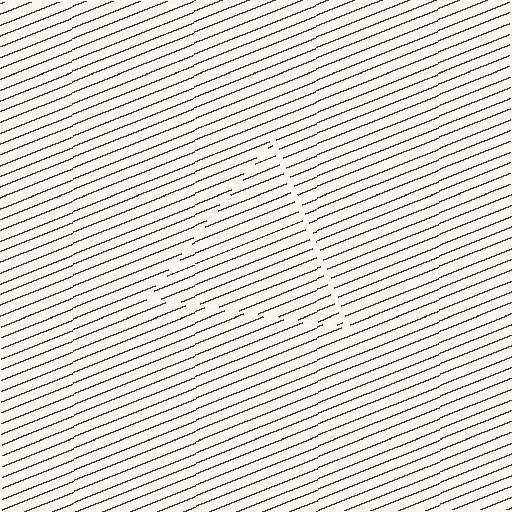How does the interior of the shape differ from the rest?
The interior of the shape contains the same grating, shifted by half a period — the contour is defined by the phase discontinuity where line-ends from the inner and outer gratings abut.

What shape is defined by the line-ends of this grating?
An illusory triangle. The interior of the shape contains the same grating, shifted by half a period — the contour is defined by the phase discontinuity where line-ends from the inner and outer gratings abut.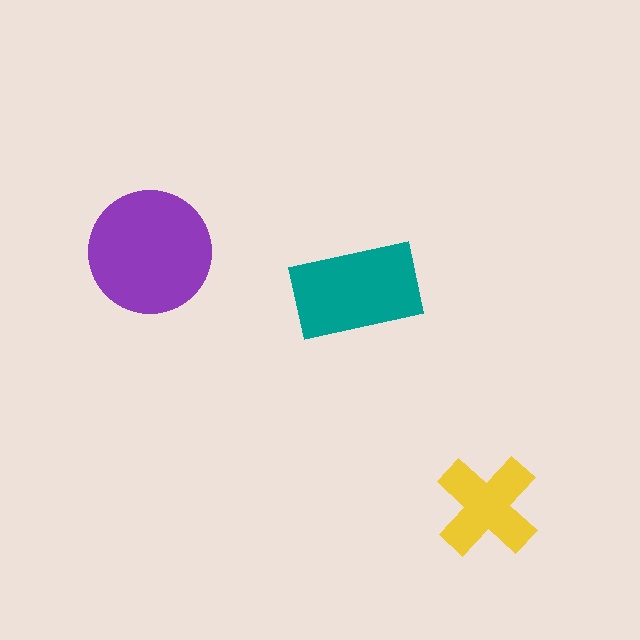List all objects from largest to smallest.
The purple circle, the teal rectangle, the yellow cross.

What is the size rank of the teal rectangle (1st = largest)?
2nd.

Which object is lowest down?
The yellow cross is bottommost.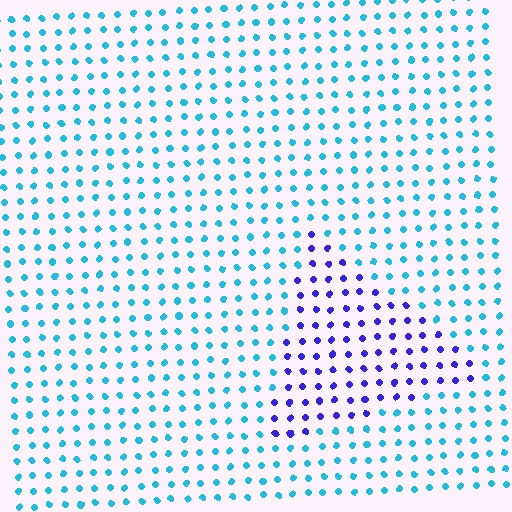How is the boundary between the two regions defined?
The boundary is defined purely by a slight shift in hue (about 57 degrees). Spacing, size, and orientation are identical on both sides.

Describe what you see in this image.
The image is filled with small cyan elements in a uniform arrangement. A triangle-shaped region is visible where the elements are tinted to a slightly different hue, forming a subtle color boundary.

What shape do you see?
I see a triangle.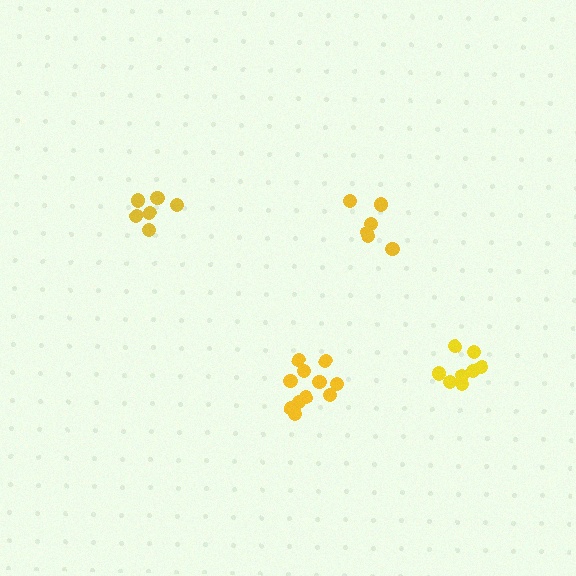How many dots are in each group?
Group 1: 6 dots, Group 2: 11 dots, Group 3: 6 dots, Group 4: 8 dots (31 total).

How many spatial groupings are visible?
There are 4 spatial groupings.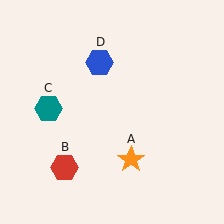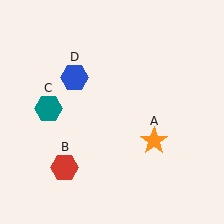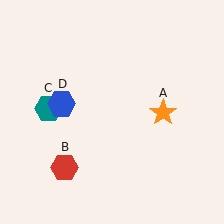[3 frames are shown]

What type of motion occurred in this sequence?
The orange star (object A), blue hexagon (object D) rotated counterclockwise around the center of the scene.